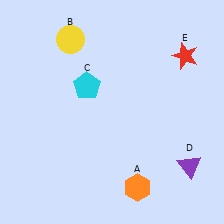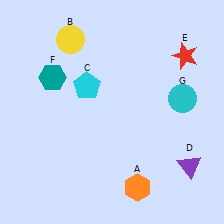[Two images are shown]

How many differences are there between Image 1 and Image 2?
There are 2 differences between the two images.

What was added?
A teal hexagon (F), a cyan circle (G) were added in Image 2.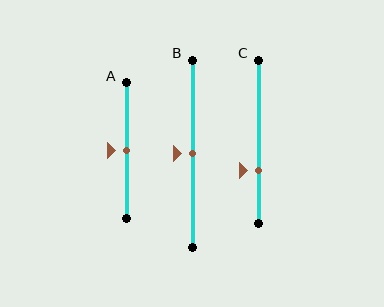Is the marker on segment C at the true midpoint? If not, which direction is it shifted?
No, the marker on segment C is shifted downward by about 17% of the segment length.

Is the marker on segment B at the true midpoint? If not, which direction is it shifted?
Yes, the marker on segment B is at the true midpoint.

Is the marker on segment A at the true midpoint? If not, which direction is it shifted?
Yes, the marker on segment A is at the true midpoint.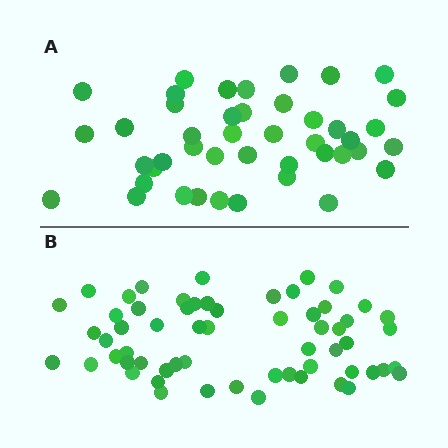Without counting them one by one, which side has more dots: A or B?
Region B (the bottom region) has more dots.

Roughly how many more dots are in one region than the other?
Region B has approximately 15 more dots than region A.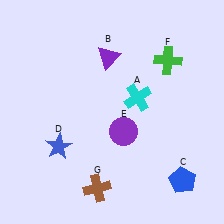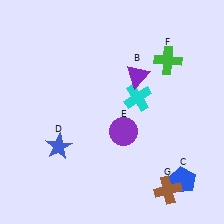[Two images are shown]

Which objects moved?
The objects that moved are: the purple triangle (B), the brown cross (G).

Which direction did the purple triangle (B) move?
The purple triangle (B) moved right.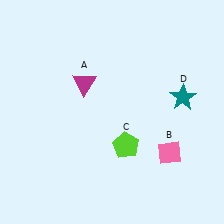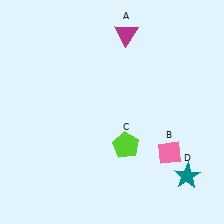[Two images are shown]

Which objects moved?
The objects that moved are: the magenta triangle (A), the teal star (D).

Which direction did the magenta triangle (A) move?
The magenta triangle (A) moved up.